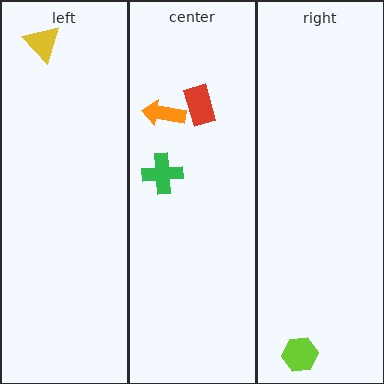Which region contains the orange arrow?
The center region.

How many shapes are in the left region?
1.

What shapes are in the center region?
The red rectangle, the orange arrow, the green cross.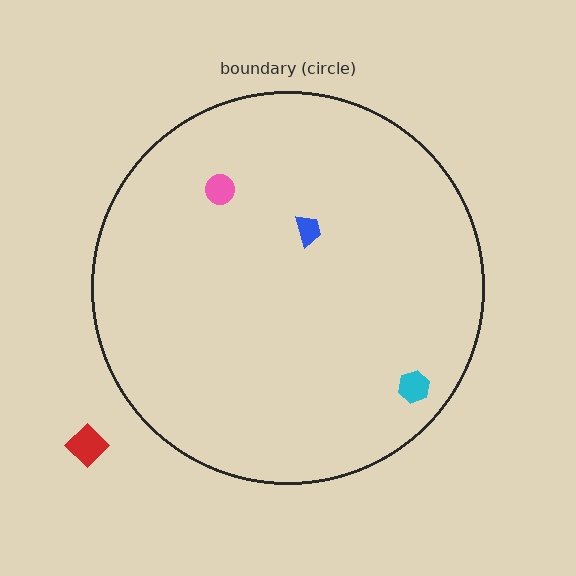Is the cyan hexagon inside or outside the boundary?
Inside.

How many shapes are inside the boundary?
3 inside, 1 outside.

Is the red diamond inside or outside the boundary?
Outside.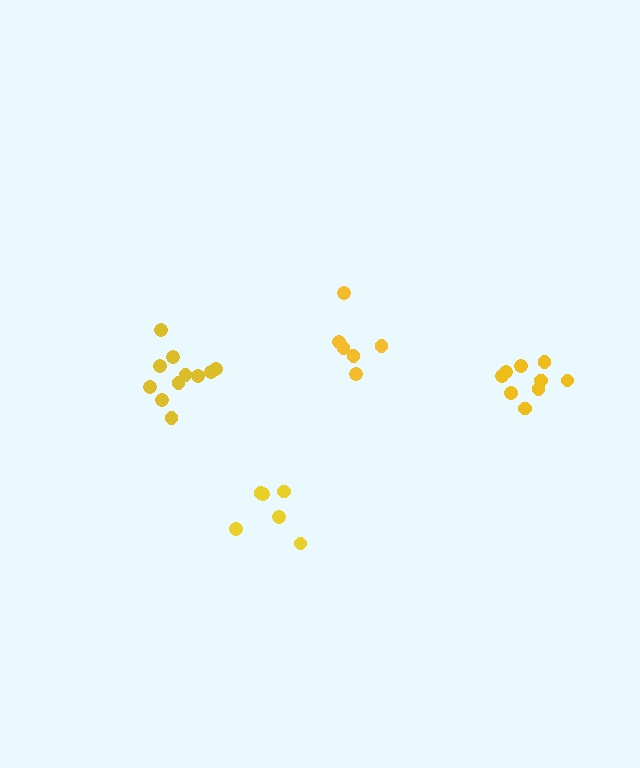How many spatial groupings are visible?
There are 4 spatial groupings.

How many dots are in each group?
Group 1: 6 dots, Group 2: 6 dots, Group 3: 9 dots, Group 4: 11 dots (32 total).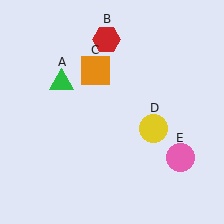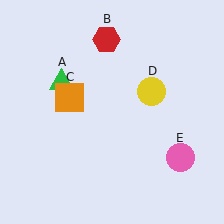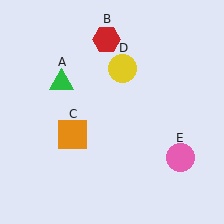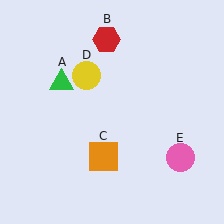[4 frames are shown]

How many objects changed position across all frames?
2 objects changed position: orange square (object C), yellow circle (object D).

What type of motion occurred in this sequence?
The orange square (object C), yellow circle (object D) rotated counterclockwise around the center of the scene.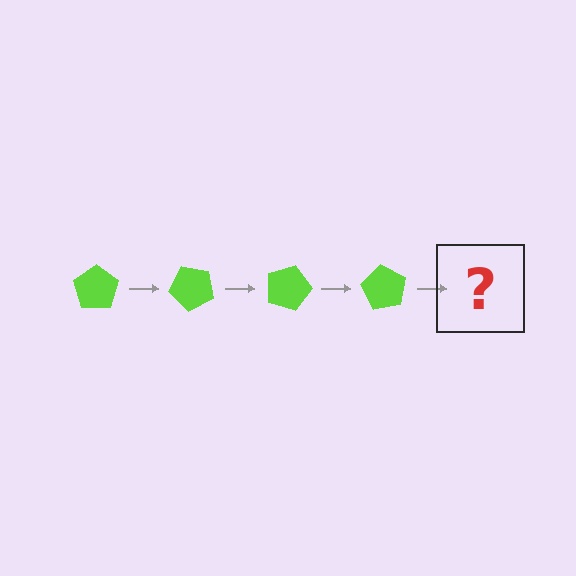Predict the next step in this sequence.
The next step is a lime pentagon rotated 180 degrees.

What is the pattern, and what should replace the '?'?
The pattern is that the pentagon rotates 45 degrees each step. The '?' should be a lime pentagon rotated 180 degrees.